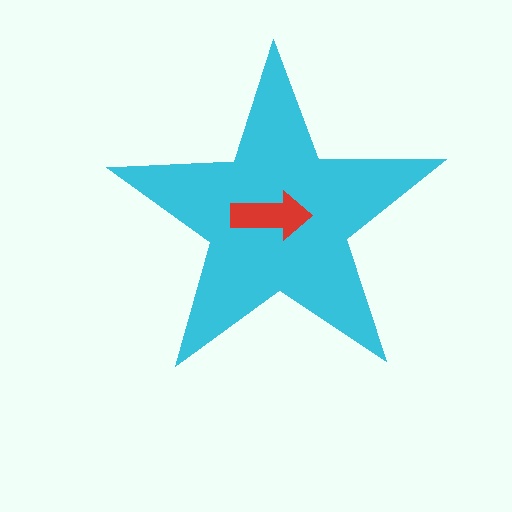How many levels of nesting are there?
2.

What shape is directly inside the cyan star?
The red arrow.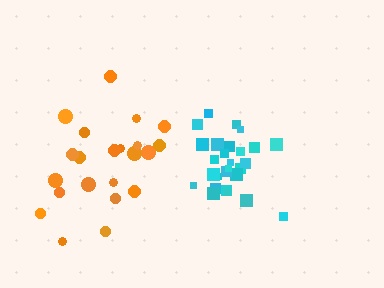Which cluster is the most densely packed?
Cyan.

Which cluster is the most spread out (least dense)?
Orange.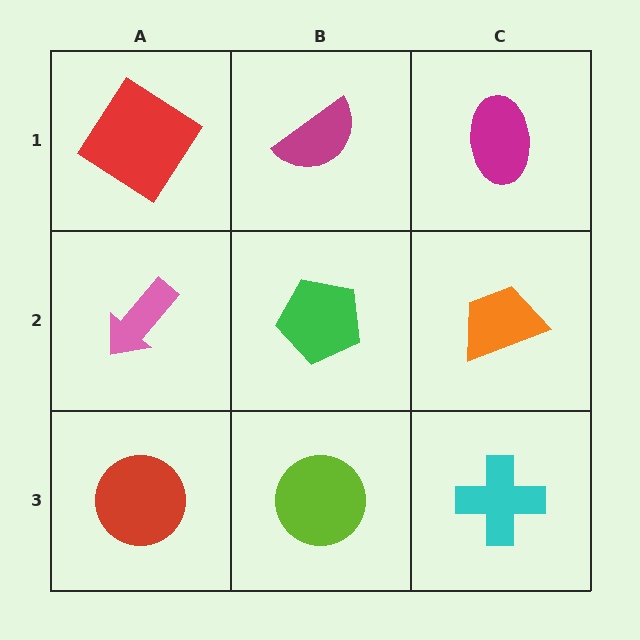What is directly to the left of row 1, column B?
A red diamond.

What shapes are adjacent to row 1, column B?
A green pentagon (row 2, column B), a red diamond (row 1, column A), a magenta ellipse (row 1, column C).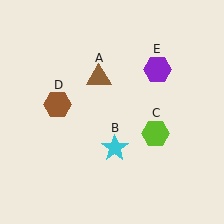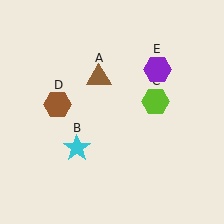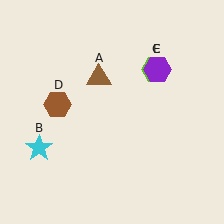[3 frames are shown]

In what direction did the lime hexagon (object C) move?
The lime hexagon (object C) moved up.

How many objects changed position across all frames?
2 objects changed position: cyan star (object B), lime hexagon (object C).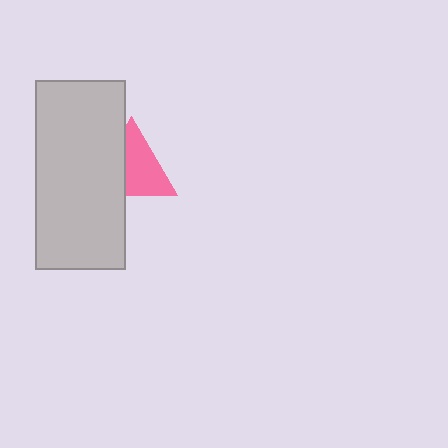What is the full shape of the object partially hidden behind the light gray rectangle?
The partially hidden object is a pink triangle.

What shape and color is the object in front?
The object in front is a light gray rectangle.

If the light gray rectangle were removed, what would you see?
You would see the complete pink triangle.